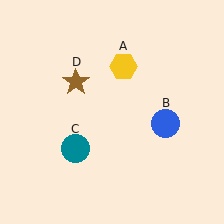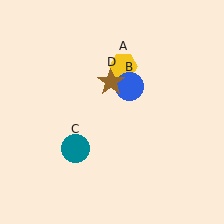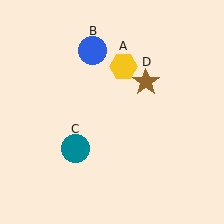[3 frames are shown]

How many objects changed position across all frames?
2 objects changed position: blue circle (object B), brown star (object D).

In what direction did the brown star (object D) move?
The brown star (object D) moved right.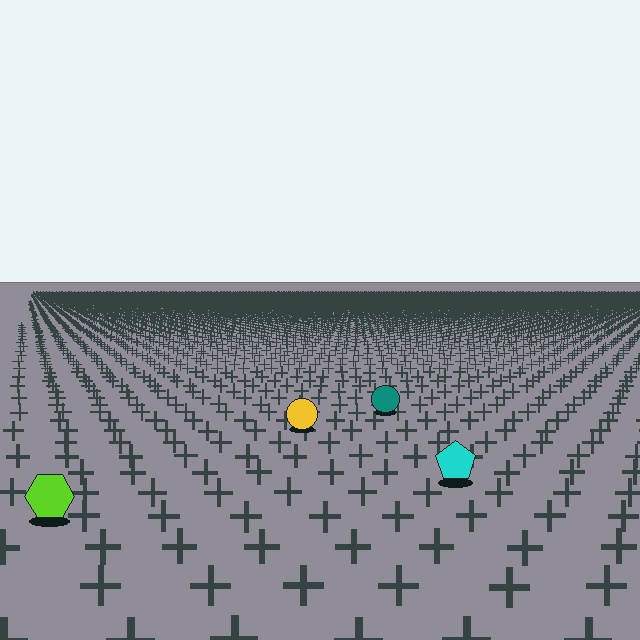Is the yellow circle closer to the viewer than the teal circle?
Yes. The yellow circle is closer — you can tell from the texture gradient: the ground texture is coarser near it.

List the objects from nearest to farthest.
From nearest to farthest: the lime hexagon, the cyan pentagon, the yellow circle, the teal circle.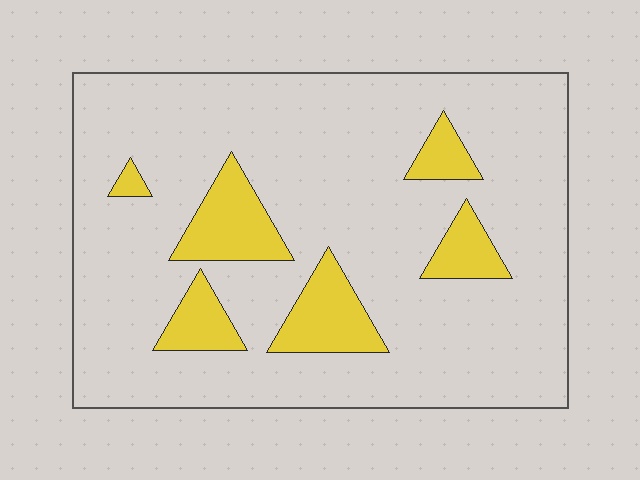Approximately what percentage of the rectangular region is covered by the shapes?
Approximately 15%.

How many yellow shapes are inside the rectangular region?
6.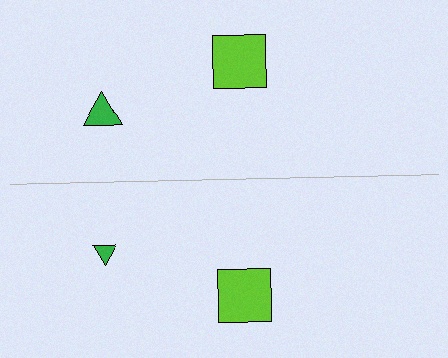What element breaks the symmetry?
The green triangle on the bottom side has a different size than its mirror counterpart.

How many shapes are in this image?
There are 4 shapes in this image.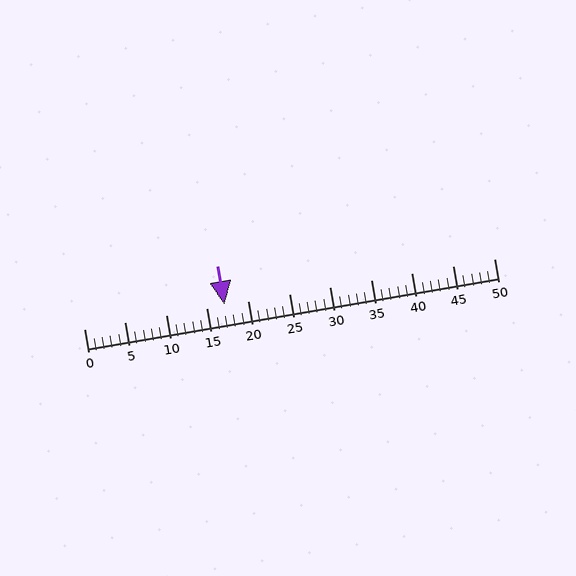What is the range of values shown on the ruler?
The ruler shows values from 0 to 50.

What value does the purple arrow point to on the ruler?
The purple arrow points to approximately 17.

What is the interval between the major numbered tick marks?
The major tick marks are spaced 5 units apart.